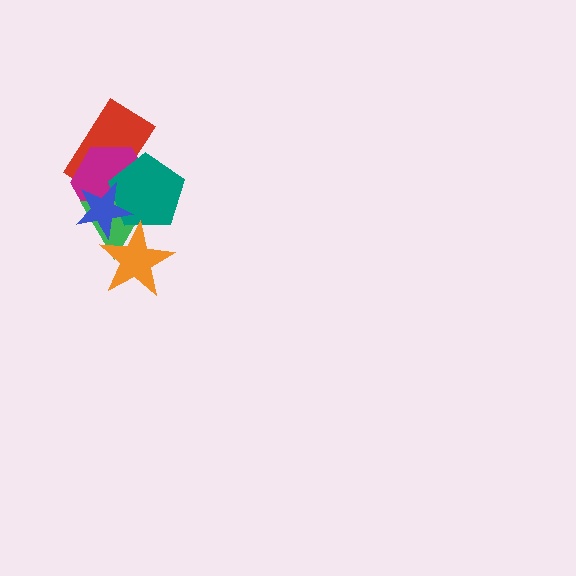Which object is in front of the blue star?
The orange star is in front of the blue star.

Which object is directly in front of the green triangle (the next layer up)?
The teal pentagon is directly in front of the green triangle.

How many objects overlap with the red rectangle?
4 objects overlap with the red rectangle.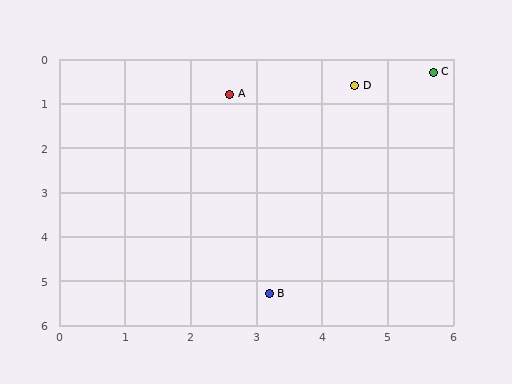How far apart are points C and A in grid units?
Points C and A are about 3.1 grid units apart.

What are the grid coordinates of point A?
Point A is at approximately (2.6, 0.8).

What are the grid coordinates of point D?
Point D is at approximately (4.5, 0.6).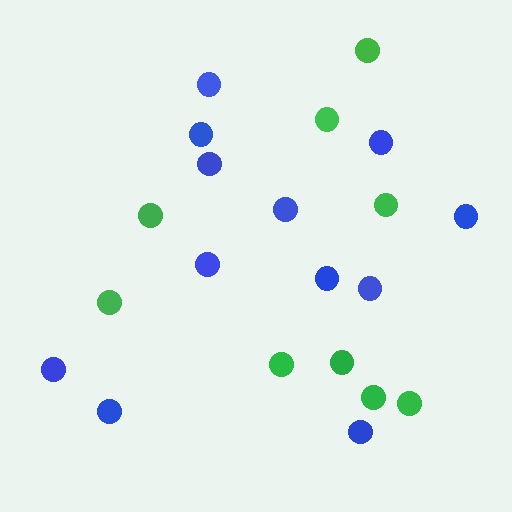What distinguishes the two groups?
There are 2 groups: one group of green circles (9) and one group of blue circles (12).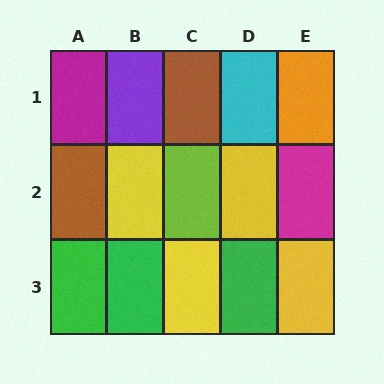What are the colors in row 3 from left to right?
Green, green, yellow, green, yellow.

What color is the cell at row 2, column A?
Brown.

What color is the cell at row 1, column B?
Purple.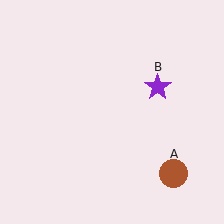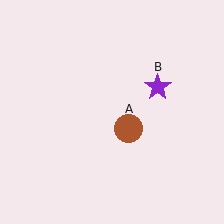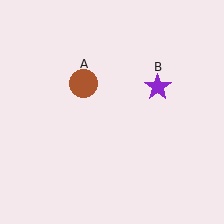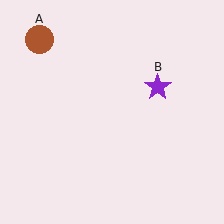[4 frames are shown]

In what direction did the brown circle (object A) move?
The brown circle (object A) moved up and to the left.